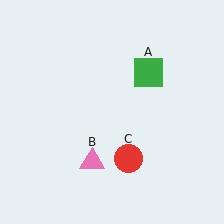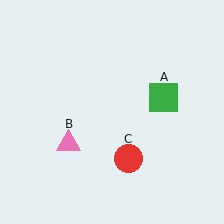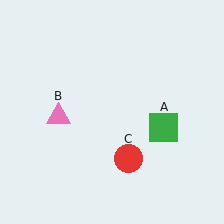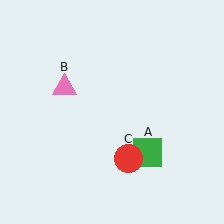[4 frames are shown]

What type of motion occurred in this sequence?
The green square (object A), pink triangle (object B) rotated clockwise around the center of the scene.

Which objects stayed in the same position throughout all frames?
Red circle (object C) remained stationary.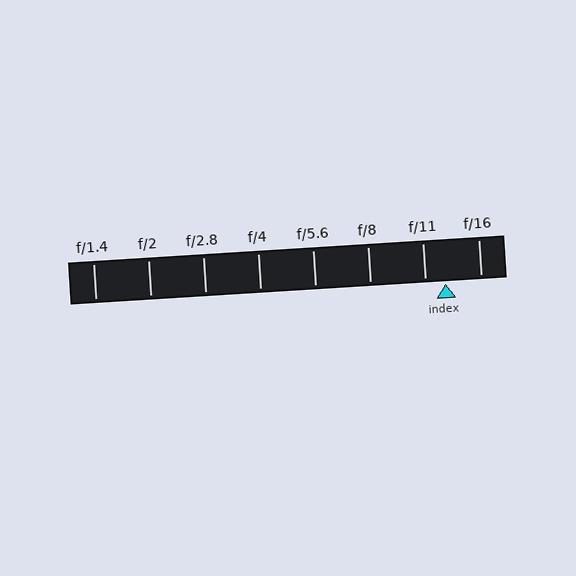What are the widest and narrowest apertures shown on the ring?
The widest aperture shown is f/1.4 and the narrowest is f/16.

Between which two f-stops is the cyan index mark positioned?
The index mark is between f/11 and f/16.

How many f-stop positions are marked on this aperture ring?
There are 8 f-stop positions marked.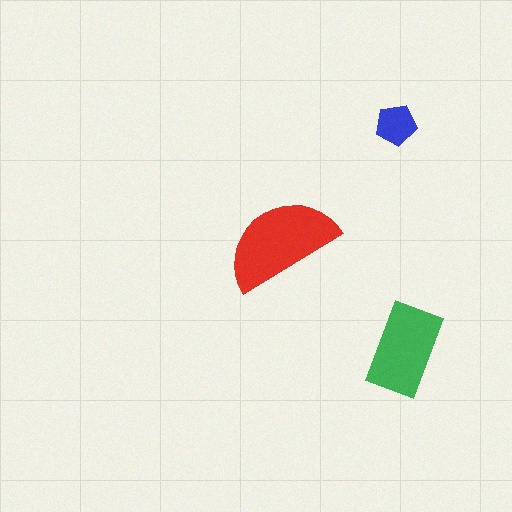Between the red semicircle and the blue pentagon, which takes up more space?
The red semicircle.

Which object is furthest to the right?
The green rectangle is rightmost.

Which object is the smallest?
The blue pentagon.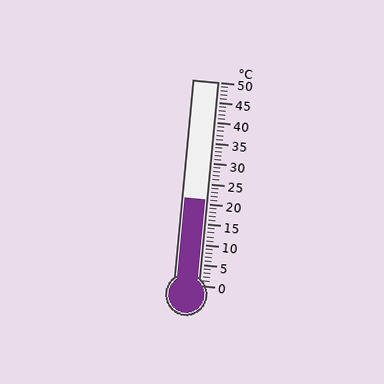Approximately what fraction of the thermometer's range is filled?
The thermometer is filled to approximately 40% of its range.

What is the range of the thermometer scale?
The thermometer scale ranges from 0°C to 50°C.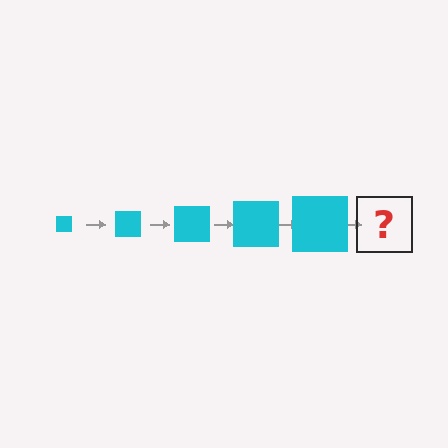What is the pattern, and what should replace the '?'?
The pattern is that the square gets progressively larger each step. The '?' should be a cyan square, larger than the previous one.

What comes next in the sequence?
The next element should be a cyan square, larger than the previous one.